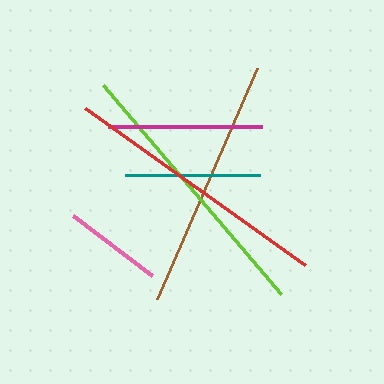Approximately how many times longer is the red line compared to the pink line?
The red line is approximately 2.7 times the length of the pink line.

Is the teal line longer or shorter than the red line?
The red line is longer than the teal line.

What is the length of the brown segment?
The brown segment is approximately 252 pixels long.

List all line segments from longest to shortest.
From longest to shortest: lime, red, brown, magenta, teal, pink.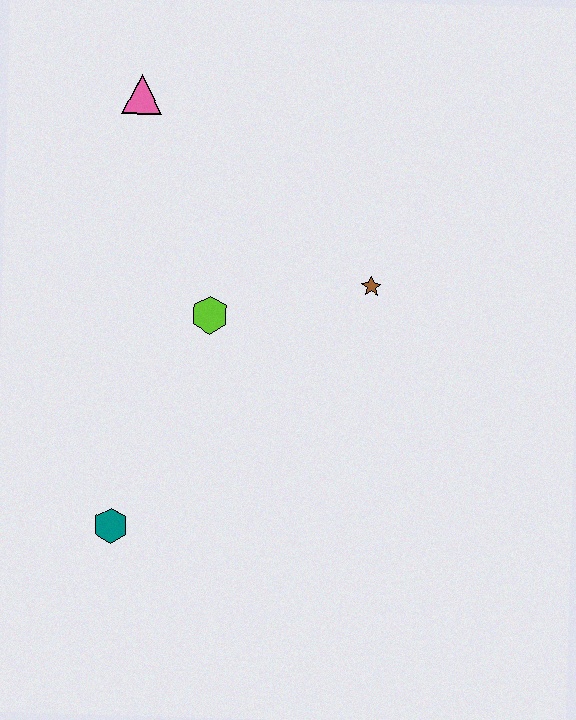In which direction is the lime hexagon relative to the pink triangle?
The lime hexagon is below the pink triangle.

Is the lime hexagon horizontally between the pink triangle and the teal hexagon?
No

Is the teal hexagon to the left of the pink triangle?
Yes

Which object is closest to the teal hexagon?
The lime hexagon is closest to the teal hexagon.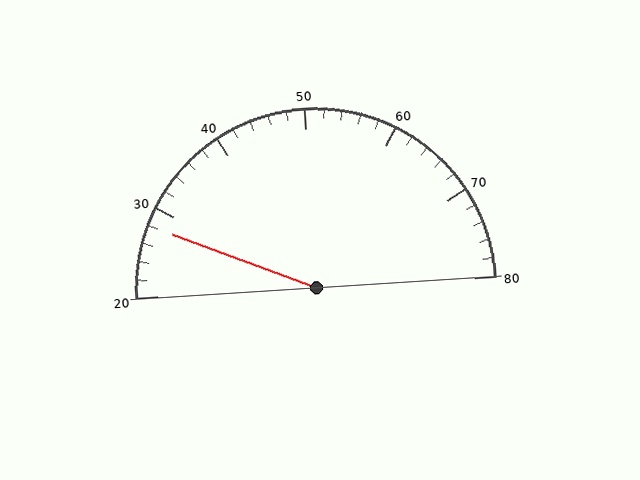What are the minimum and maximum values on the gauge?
The gauge ranges from 20 to 80.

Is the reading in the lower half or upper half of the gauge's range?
The reading is in the lower half of the range (20 to 80).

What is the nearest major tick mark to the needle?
The nearest major tick mark is 30.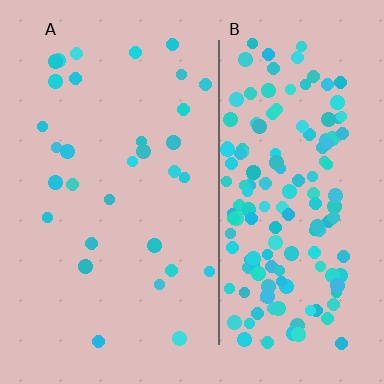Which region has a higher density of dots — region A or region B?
B (the right).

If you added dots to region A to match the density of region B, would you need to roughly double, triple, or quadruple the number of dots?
Approximately quadruple.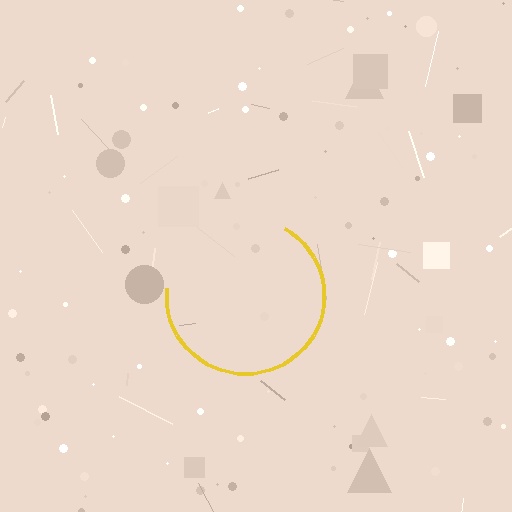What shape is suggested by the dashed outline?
The dashed outline suggests a circle.